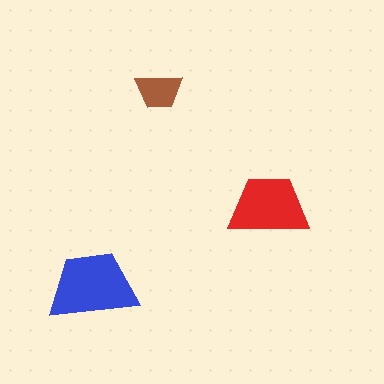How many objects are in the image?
There are 3 objects in the image.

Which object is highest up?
The brown trapezoid is topmost.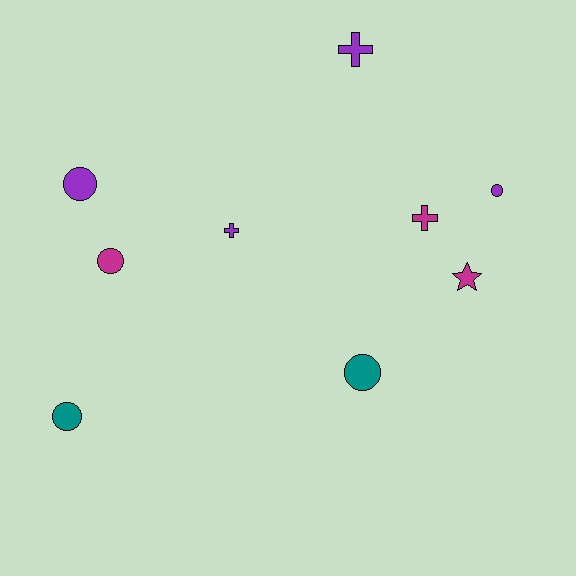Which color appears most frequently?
Purple, with 4 objects.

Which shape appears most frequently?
Circle, with 5 objects.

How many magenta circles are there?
There is 1 magenta circle.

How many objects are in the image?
There are 9 objects.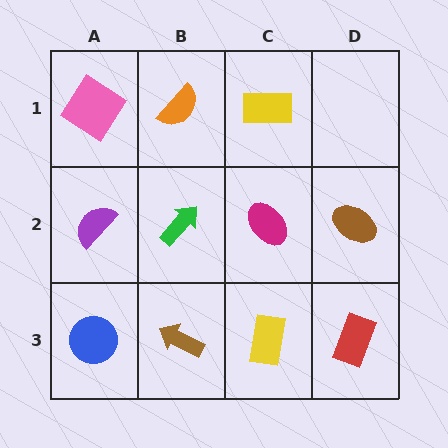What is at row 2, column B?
A green arrow.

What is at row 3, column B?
A brown arrow.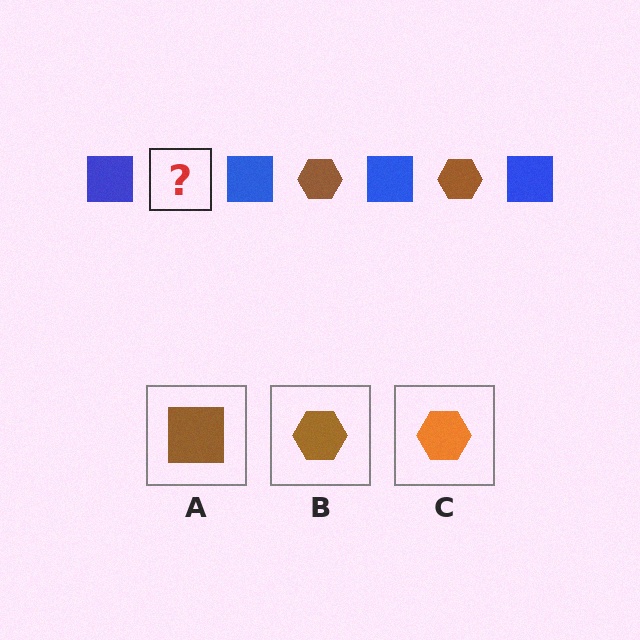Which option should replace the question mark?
Option B.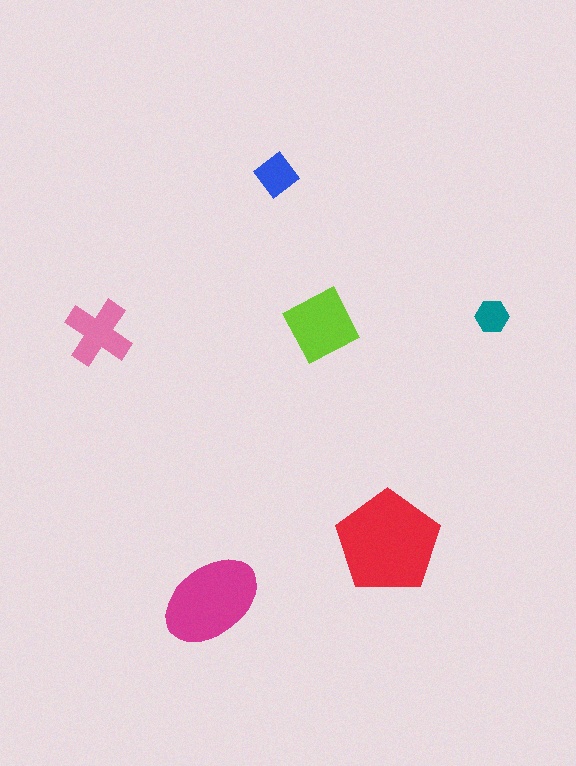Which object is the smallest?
The teal hexagon.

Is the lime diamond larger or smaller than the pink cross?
Larger.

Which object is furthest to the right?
The teal hexagon is rightmost.